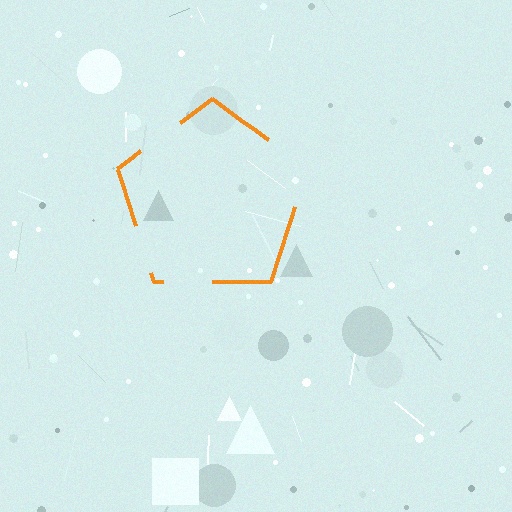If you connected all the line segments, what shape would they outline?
They would outline a pentagon.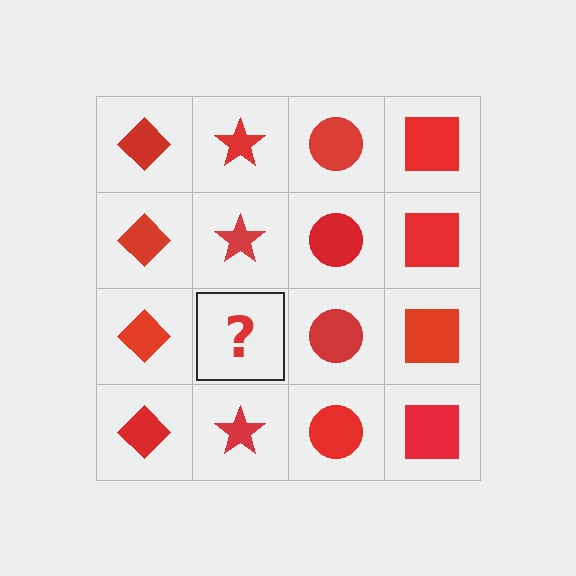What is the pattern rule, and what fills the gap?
The rule is that each column has a consistent shape. The gap should be filled with a red star.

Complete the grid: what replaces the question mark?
The question mark should be replaced with a red star.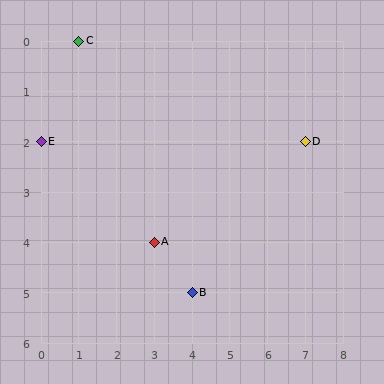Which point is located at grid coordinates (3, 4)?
Point A is at (3, 4).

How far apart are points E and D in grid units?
Points E and D are 7 columns apart.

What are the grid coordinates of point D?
Point D is at grid coordinates (7, 2).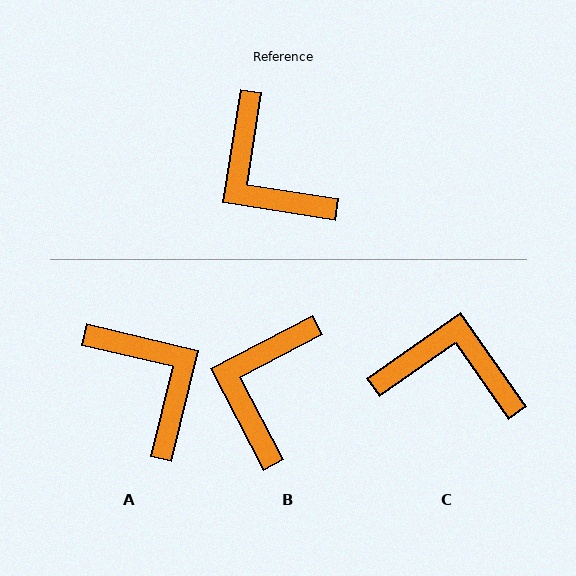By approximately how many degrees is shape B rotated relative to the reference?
Approximately 53 degrees clockwise.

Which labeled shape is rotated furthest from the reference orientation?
A, about 176 degrees away.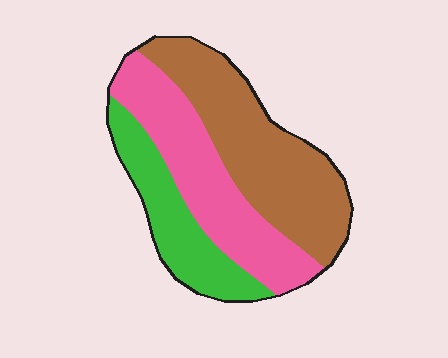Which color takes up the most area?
Brown, at roughly 40%.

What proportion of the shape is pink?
Pink covers 35% of the shape.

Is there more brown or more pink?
Brown.